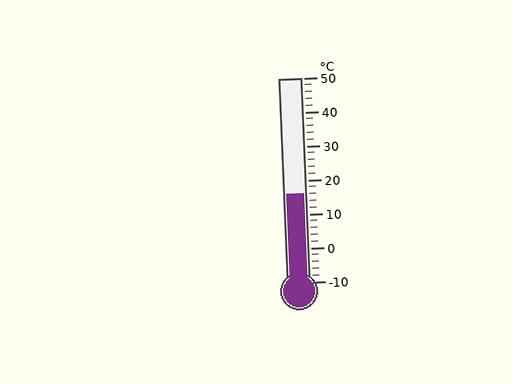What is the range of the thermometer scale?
The thermometer scale ranges from -10°C to 50°C.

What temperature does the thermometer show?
The thermometer shows approximately 16°C.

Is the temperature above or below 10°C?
The temperature is above 10°C.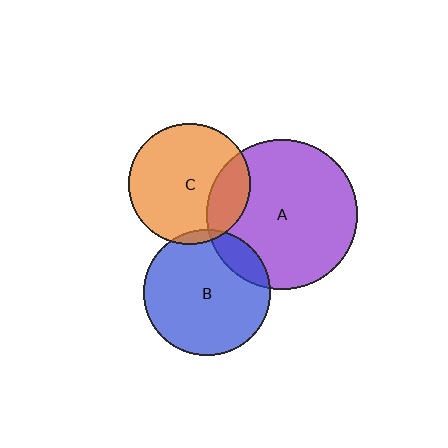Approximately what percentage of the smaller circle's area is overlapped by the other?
Approximately 15%.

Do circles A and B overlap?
Yes.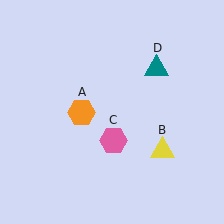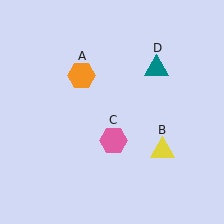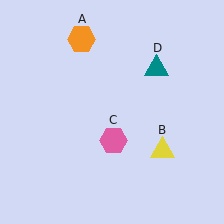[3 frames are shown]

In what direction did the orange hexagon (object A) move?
The orange hexagon (object A) moved up.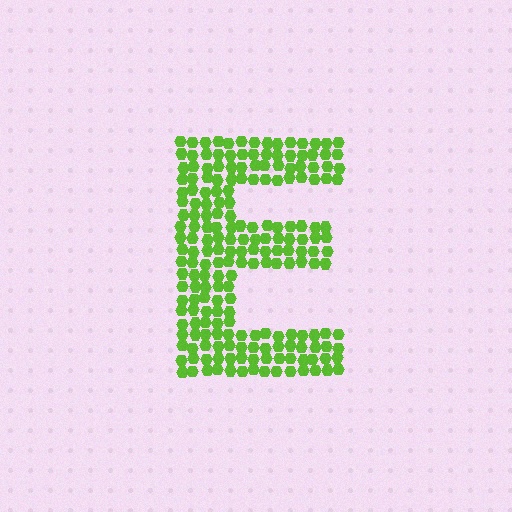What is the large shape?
The large shape is the letter E.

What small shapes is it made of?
It is made of small hexagons.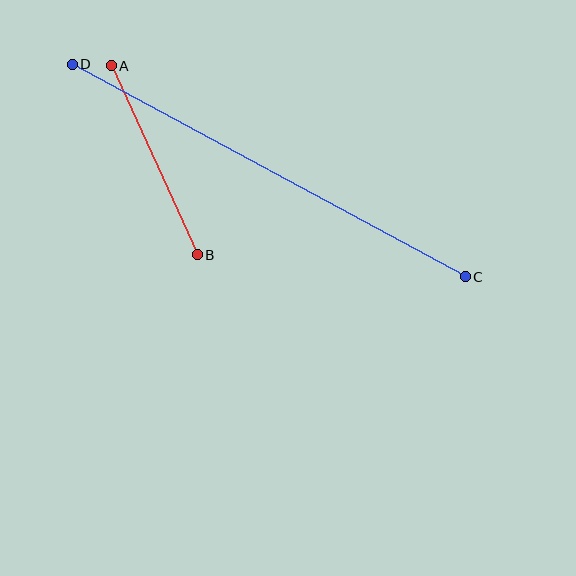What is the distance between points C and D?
The distance is approximately 447 pixels.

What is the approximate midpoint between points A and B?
The midpoint is at approximately (154, 160) pixels.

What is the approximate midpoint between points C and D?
The midpoint is at approximately (269, 171) pixels.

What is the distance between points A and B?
The distance is approximately 208 pixels.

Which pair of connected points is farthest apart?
Points C and D are farthest apart.